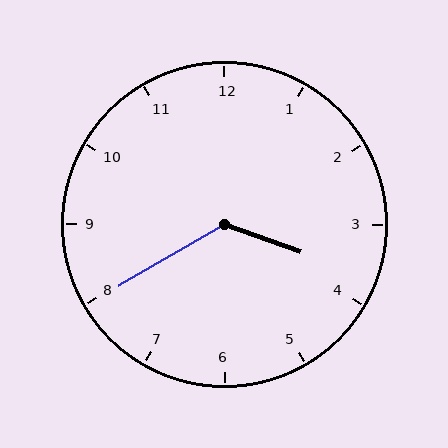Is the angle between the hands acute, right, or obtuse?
It is obtuse.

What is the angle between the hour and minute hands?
Approximately 130 degrees.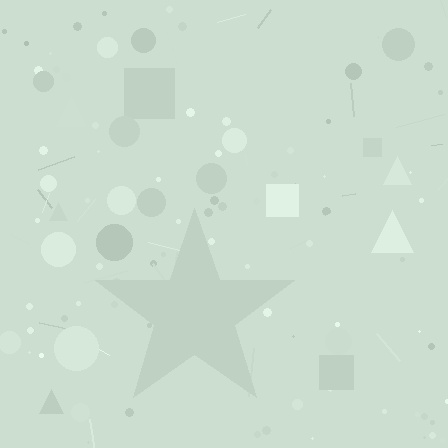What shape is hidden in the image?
A star is hidden in the image.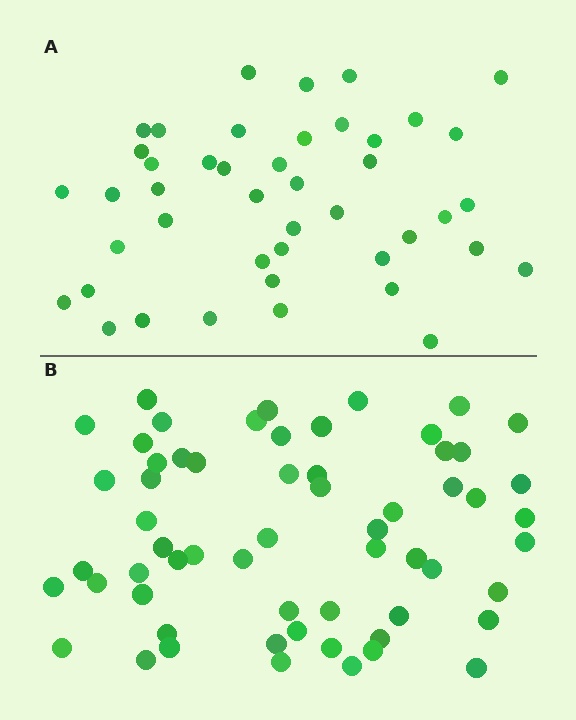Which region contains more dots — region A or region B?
Region B (the bottom region) has more dots.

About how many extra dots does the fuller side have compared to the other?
Region B has approximately 15 more dots than region A.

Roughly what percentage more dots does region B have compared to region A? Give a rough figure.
About 35% more.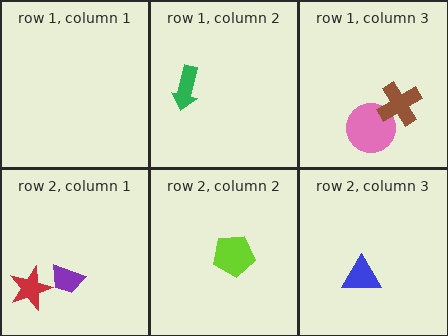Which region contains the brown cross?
The row 1, column 3 region.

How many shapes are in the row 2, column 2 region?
1.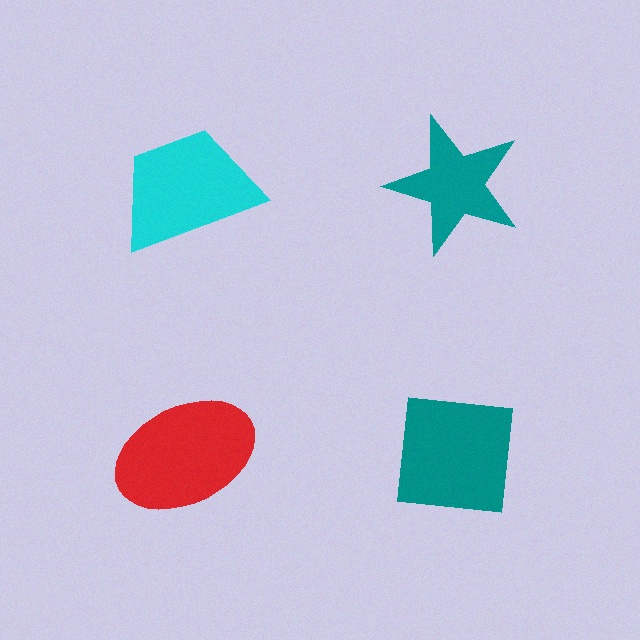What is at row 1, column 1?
A cyan trapezoid.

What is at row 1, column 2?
A teal star.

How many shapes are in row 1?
2 shapes.